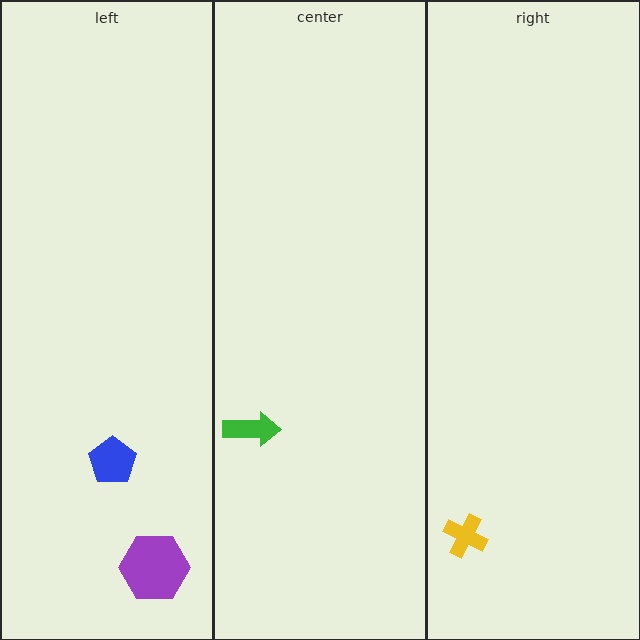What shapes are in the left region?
The blue pentagon, the purple hexagon.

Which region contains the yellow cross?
The right region.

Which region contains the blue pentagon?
The left region.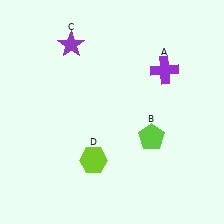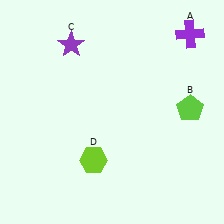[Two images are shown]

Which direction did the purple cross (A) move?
The purple cross (A) moved up.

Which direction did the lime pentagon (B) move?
The lime pentagon (B) moved right.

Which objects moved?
The objects that moved are: the purple cross (A), the lime pentagon (B).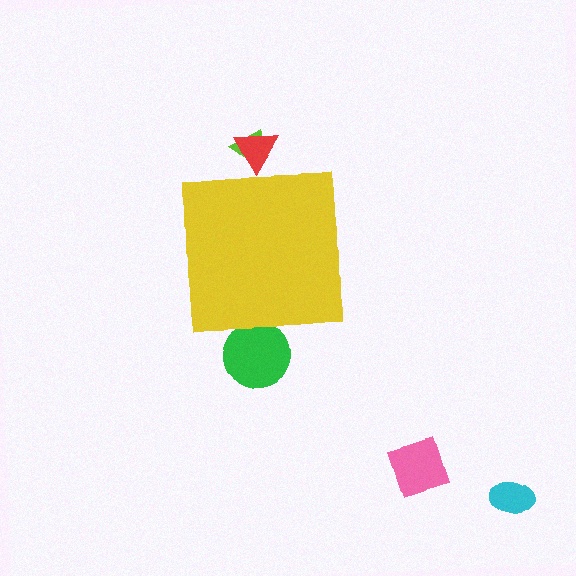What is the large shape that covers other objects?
A yellow square.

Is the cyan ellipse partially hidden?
No, the cyan ellipse is fully visible.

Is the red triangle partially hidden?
Yes, the red triangle is partially hidden behind the yellow square.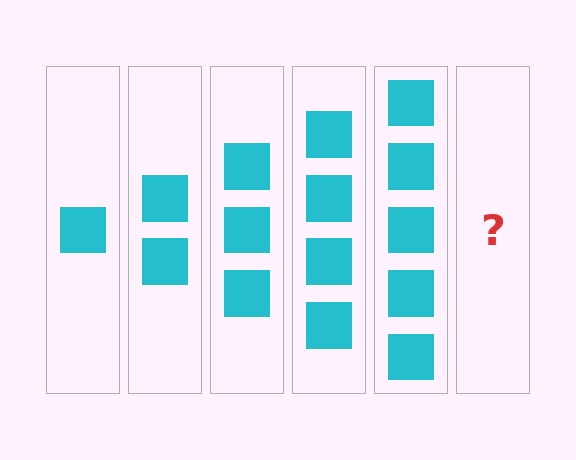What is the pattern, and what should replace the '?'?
The pattern is that each step adds one more square. The '?' should be 6 squares.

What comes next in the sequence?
The next element should be 6 squares.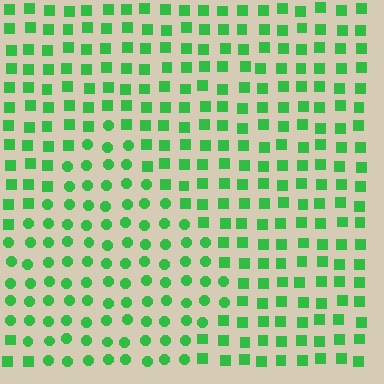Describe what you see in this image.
The image is filled with small green elements arranged in a uniform grid. A diamond-shaped region contains circles, while the surrounding area contains squares. The boundary is defined purely by the change in element shape.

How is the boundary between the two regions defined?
The boundary is defined by a change in element shape: circles inside vs. squares outside. All elements share the same color and spacing.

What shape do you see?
I see a diamond.